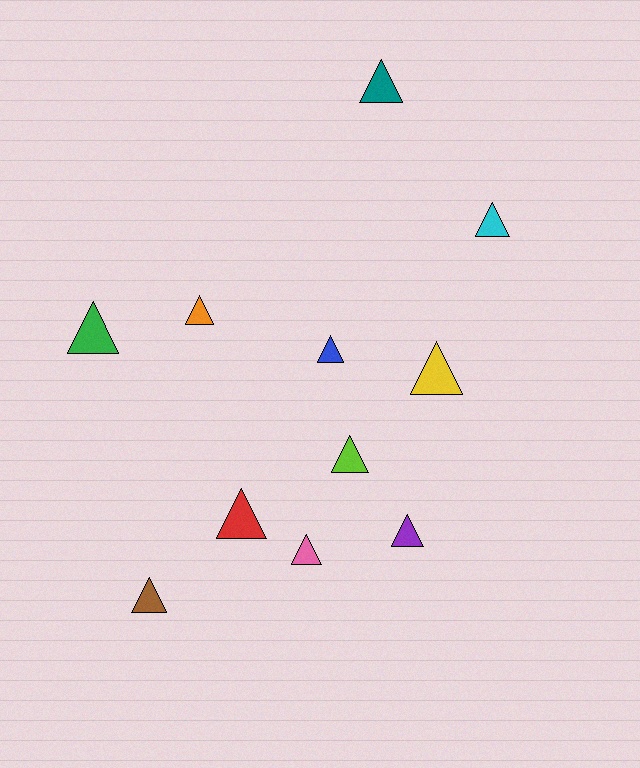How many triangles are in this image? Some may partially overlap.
There are 11 triangles.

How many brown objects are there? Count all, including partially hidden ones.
There is 1 brown object.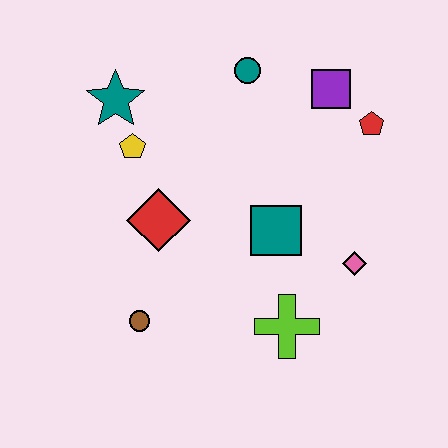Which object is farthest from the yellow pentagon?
The pink diamond is farthest from the yellow pentagon.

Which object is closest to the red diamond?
The yellow pentagon is closest to the red diamond.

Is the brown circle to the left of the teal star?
No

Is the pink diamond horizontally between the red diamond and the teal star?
No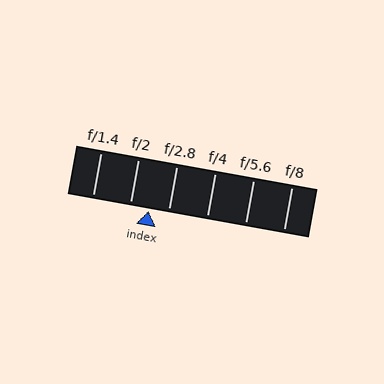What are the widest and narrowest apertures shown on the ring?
The widest aperture shown is f/1.4 and the narrowest is f/8.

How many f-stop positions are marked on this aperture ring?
There are 6 f-stop positions marked.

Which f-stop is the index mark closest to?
The index mark is closest to f/2.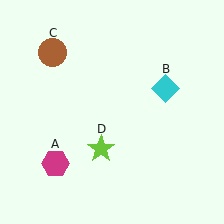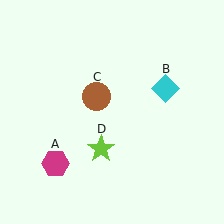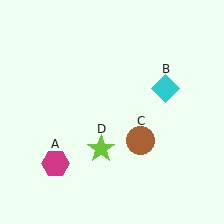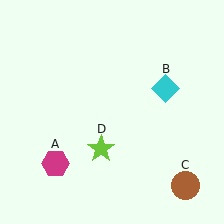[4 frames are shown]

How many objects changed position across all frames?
1 object changed position: brown circle (object C).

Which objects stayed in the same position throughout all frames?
Magenta hexagon (object A) and cyan diamond (object B) and lime star (object D) remained stationary.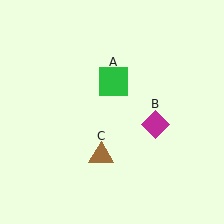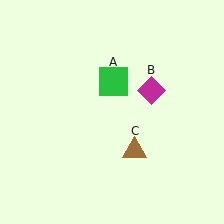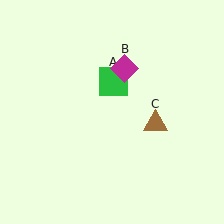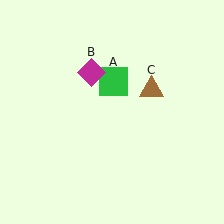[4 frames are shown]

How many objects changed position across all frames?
2 objects changed position: magenta diamond (object B), brown triangle (object C).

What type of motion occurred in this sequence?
The magenta diamond (object B), brown triangle (object C) rotated counterclockwise around the center of the scene.